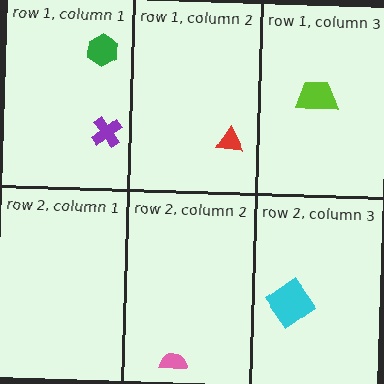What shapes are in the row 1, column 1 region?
The purple cross, the green hexagon.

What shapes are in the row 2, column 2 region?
The pink semicircle.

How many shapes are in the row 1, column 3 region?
1.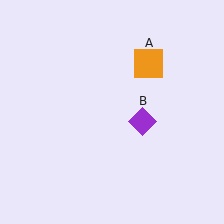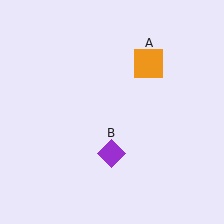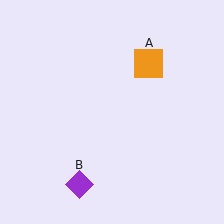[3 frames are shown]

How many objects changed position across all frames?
1 object changed position: purple diamond (object B).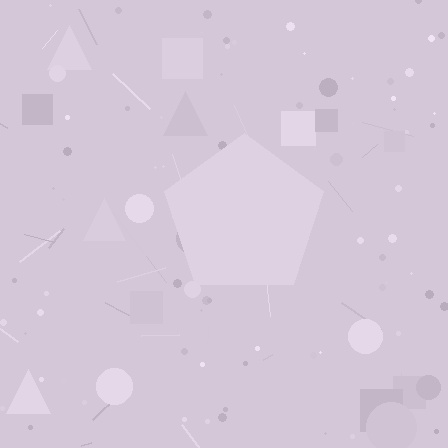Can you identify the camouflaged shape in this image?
The camouflaged shape is a pentagon.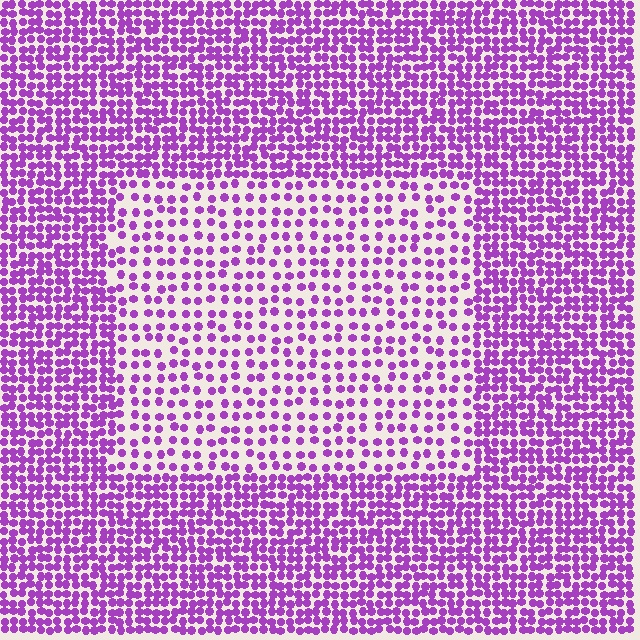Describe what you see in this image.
The image contains small purple elements arranged at two different densities. A rectangle-shaped region is visible where the elements are less densely packed than the surrounding area.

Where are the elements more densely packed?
The elements are more densely packed outside the rectangle boundary.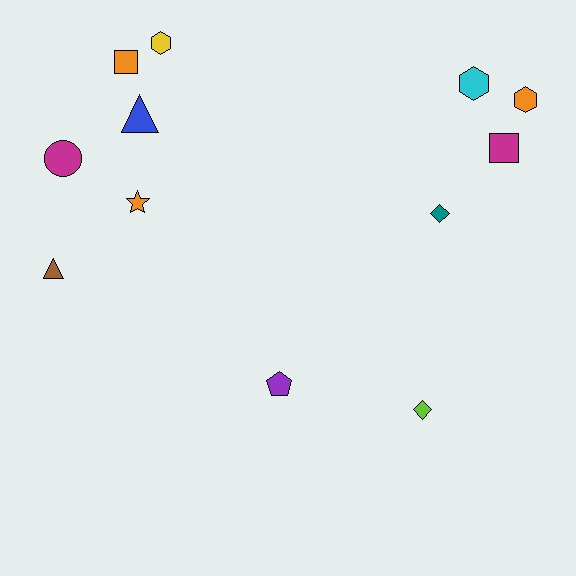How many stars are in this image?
There is 1 star.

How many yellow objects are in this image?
There is 1 yellow object.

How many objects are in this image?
There are 12 objects.